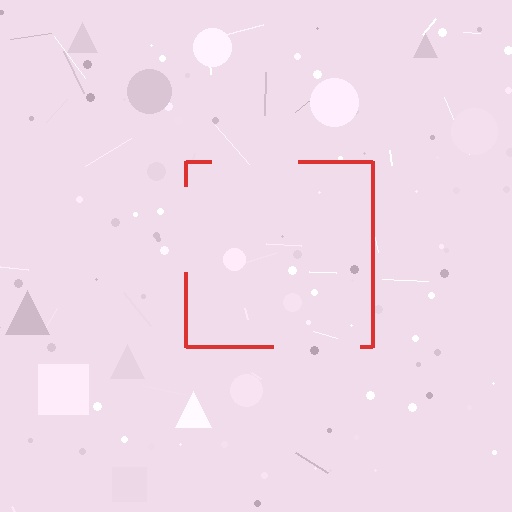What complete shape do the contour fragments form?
The contour fragments form a square.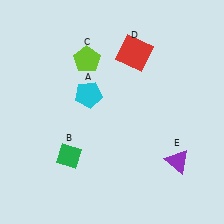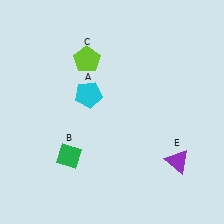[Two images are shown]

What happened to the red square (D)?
The red square (D) was removed in Image 2. It was in the top-right area of Image 1.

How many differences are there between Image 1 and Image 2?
There is 1 difference between the two images.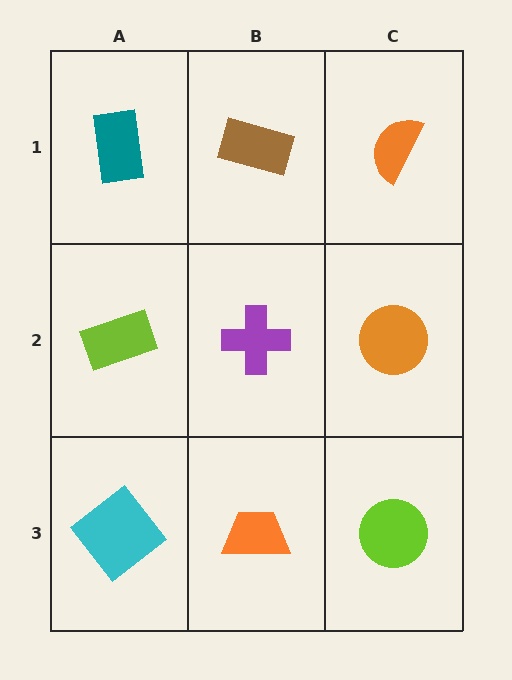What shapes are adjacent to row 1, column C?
An orange circle (row 2, column C), a brown rectangle (row 1, column B).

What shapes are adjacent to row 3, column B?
A purple cross (row 2, column B), a cyan diamond (row 3, column A), a lime circle (row 3, column C).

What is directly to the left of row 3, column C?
An orange trapezoid.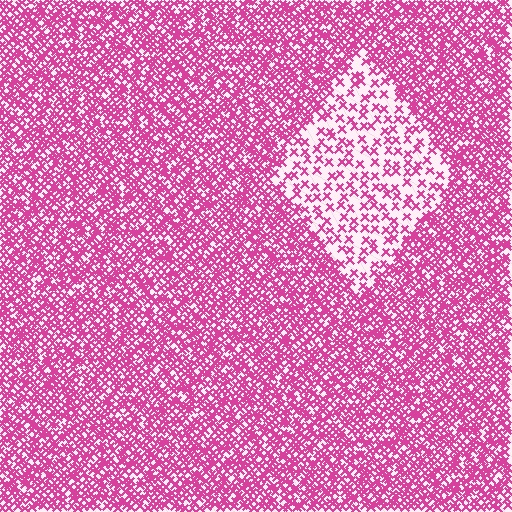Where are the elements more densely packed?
The elements are more densely packed outside the diamond boundary.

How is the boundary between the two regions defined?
The boundary is defined by a change in element density (approximately 2.7x ratio). All elements are the same color, size, and shape.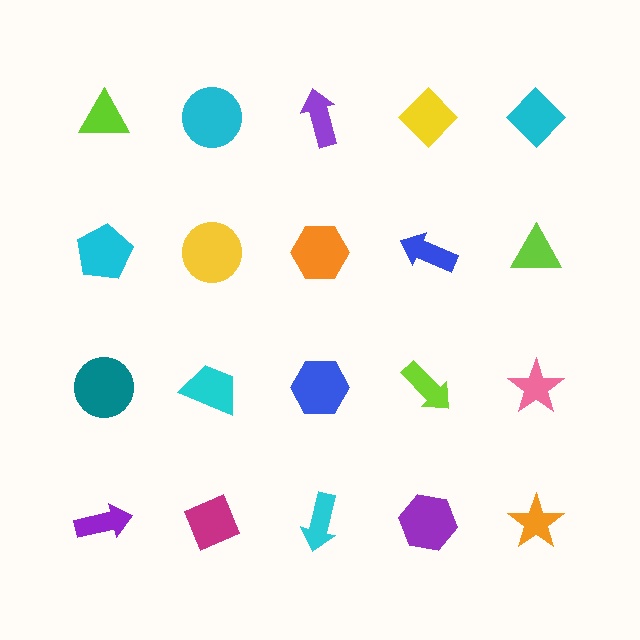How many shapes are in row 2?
5 shapes.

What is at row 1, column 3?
A purple arrow.